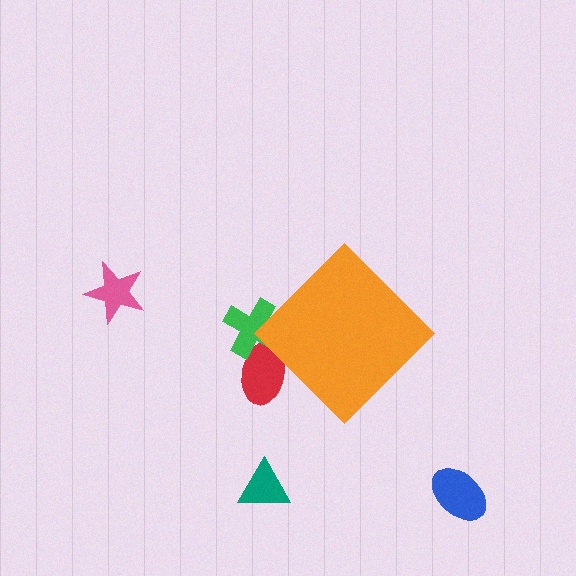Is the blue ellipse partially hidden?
No, the blue ellipse is fully visible.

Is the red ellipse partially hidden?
Yes, the red ellipse is partially hidden behind the orange diamond.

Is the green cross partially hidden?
Yes, the green cross is partially hidden behind the orange diamond.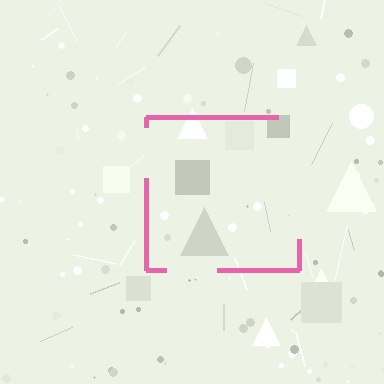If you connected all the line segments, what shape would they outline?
They would outline a square.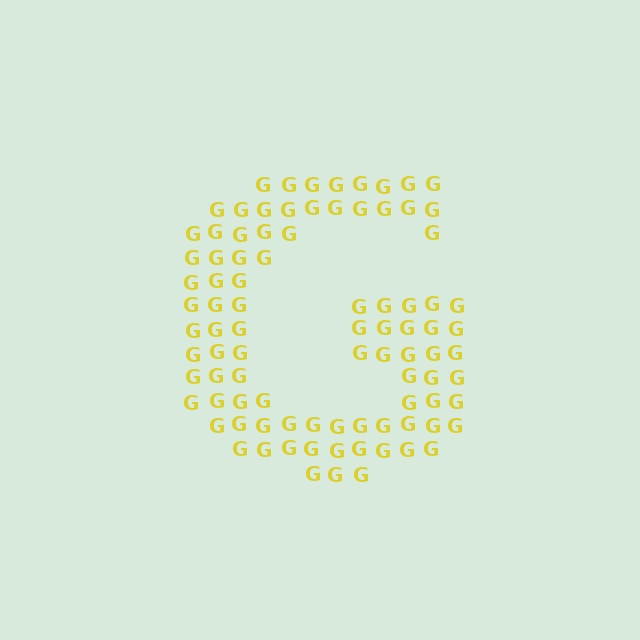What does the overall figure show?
The overall figure shows the letter G.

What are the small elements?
The small elements are letter G's.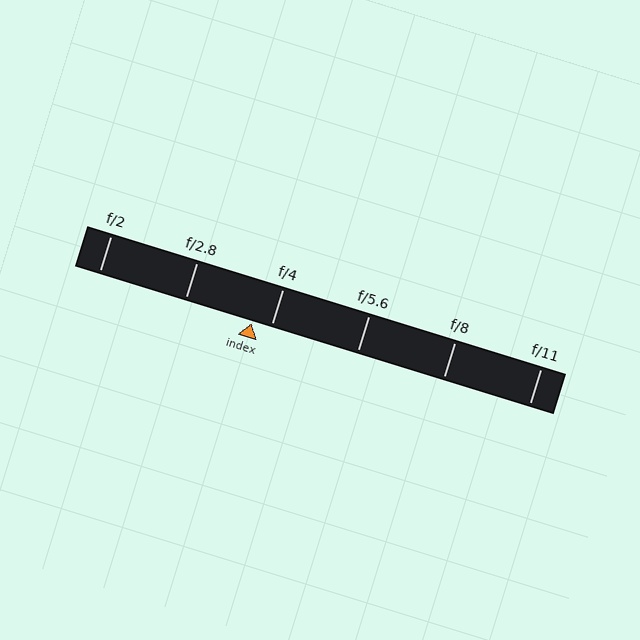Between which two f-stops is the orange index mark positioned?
The index mark is between f/2.8 and f/4.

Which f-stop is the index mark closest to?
The index mark is closest to f/4.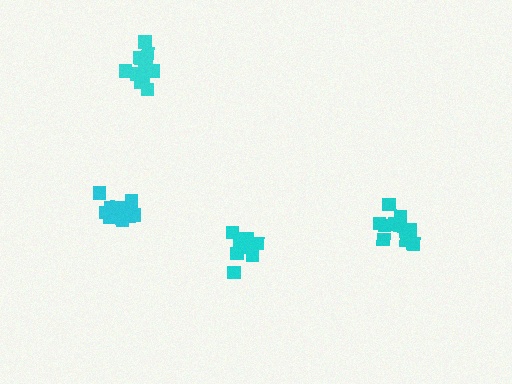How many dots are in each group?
Group 1: 13 dots, Group 2: 9 dots, Group 3: 14 dots, Group 4: 12 dots (48 total).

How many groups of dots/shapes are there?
There are 4 groups.